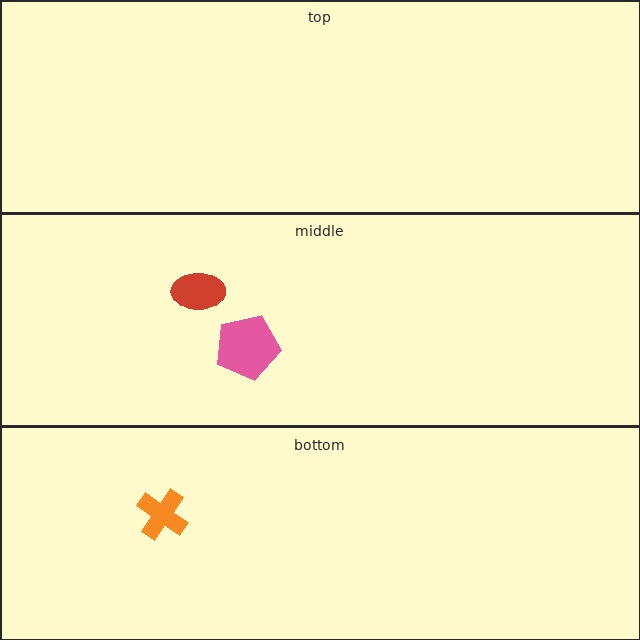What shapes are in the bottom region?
The orange cross.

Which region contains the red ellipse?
The middle region.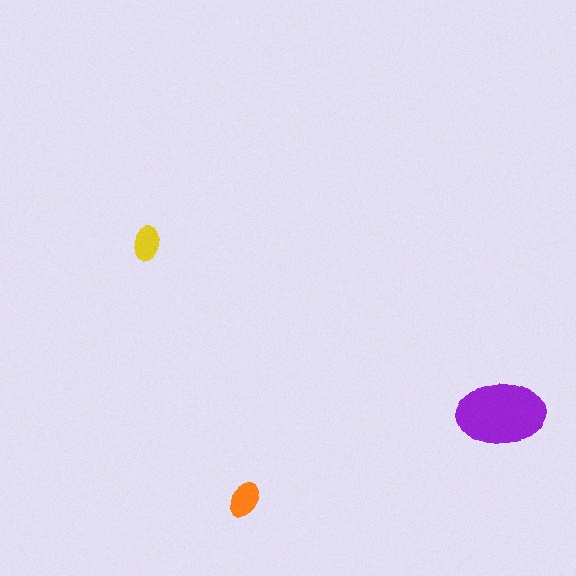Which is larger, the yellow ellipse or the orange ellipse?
The orange one.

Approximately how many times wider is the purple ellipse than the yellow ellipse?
About 2.5 times wider.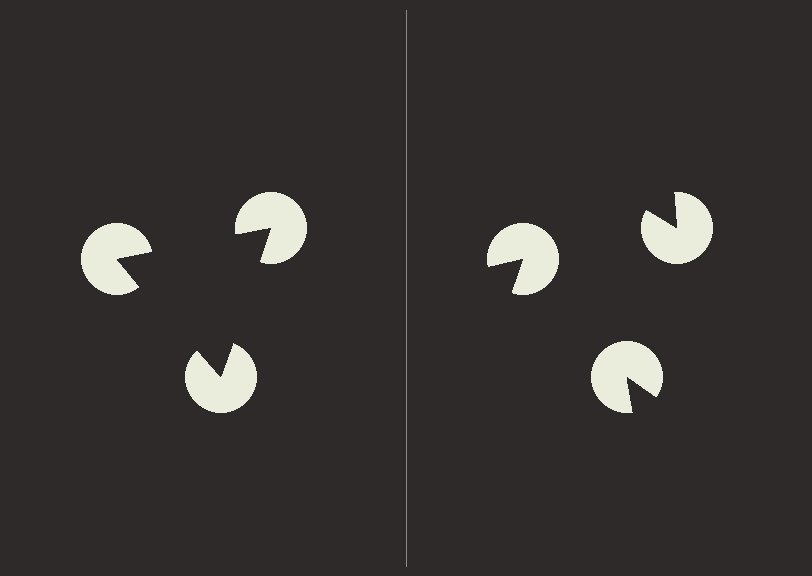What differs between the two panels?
The pac-man discs are positioned identically on both sides; only the wedge orientations differ. On the left they align to a triangle; on the right they are misaligned.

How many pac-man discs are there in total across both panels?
6 — 3 on each side.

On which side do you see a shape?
An illusory triangle appears on the left side. On the right side the wedge cuts are rotated, so no coherent shape forms.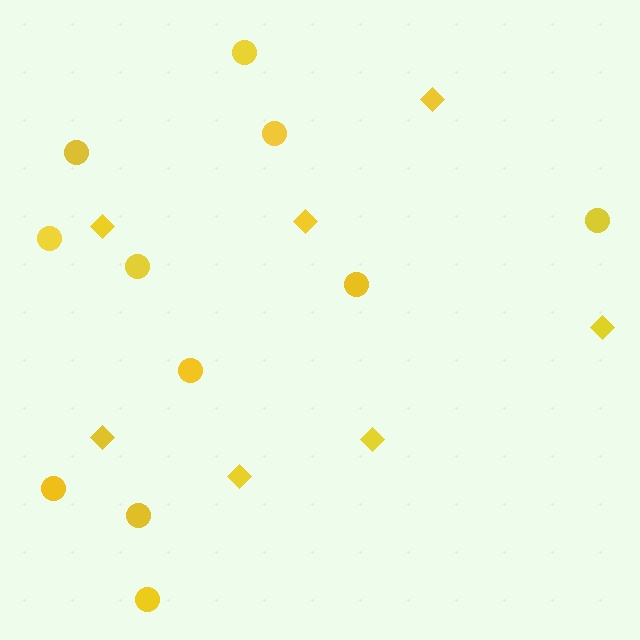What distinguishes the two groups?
There are 2 groups: one group of circles (11) and one group of diamonds (7).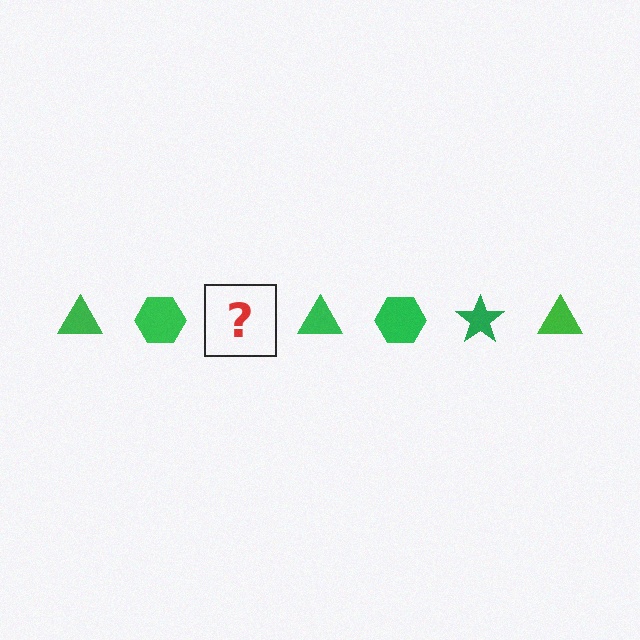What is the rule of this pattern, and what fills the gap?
The rule is that the pattern cycles through triangle, hexagon, star shapes in green. The gap should be filled with a green star.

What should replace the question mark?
The question mark should be replaced with a green star.